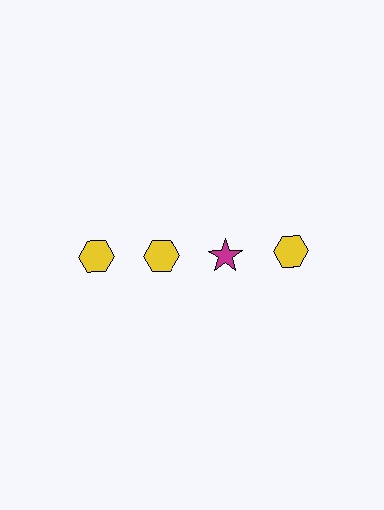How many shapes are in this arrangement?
There are 4 shapes arranged in a grid pattern.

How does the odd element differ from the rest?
It differs in both color (magenta instead of yellow) and shape (star instead of hexagon).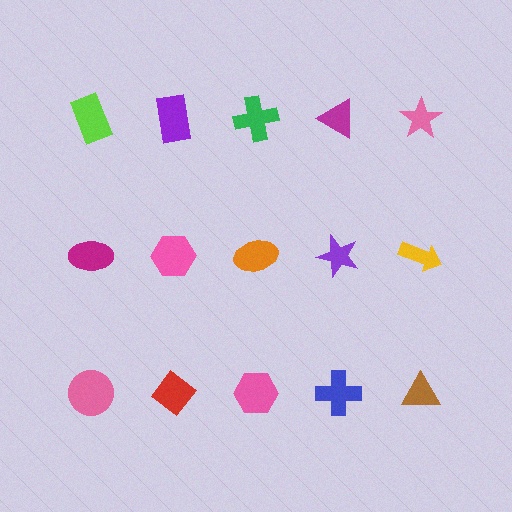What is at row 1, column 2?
A purple rectangle.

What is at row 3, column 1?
A pink circle.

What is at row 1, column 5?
A pink star.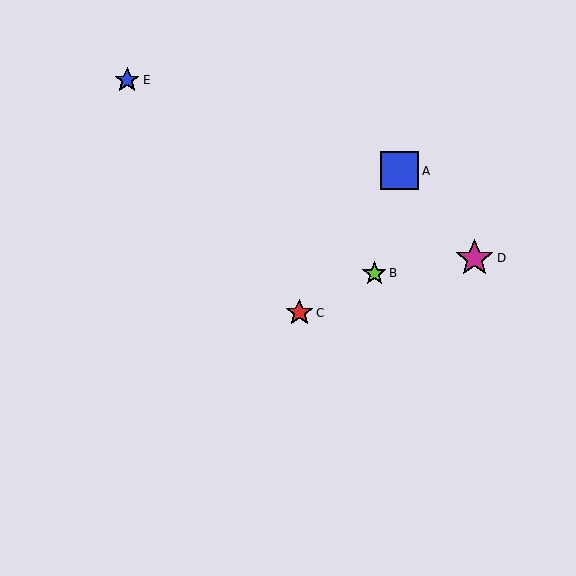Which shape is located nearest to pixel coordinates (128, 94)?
The blue star (labeled E) at (127, 80) is nearest to that location.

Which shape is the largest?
The blue square (labeled A) is the largest.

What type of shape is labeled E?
Shape E is a blue star.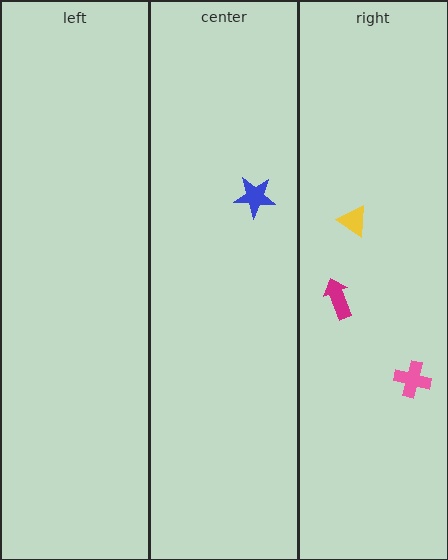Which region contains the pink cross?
The right region.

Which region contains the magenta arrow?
The right region.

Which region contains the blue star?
The center region.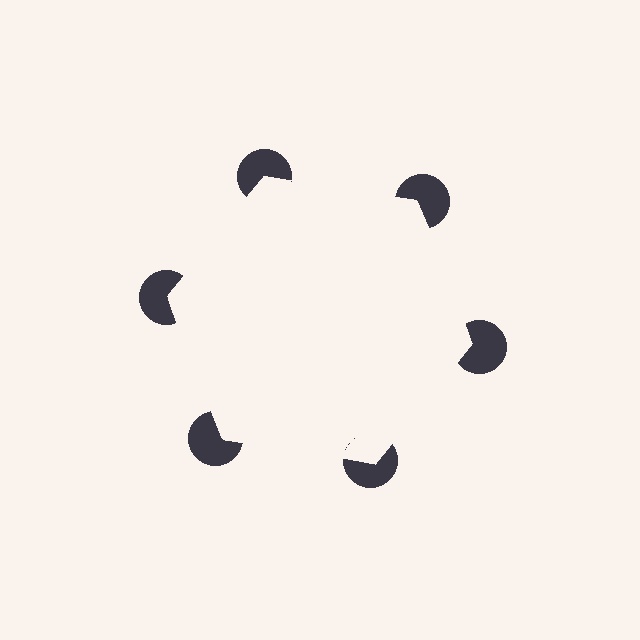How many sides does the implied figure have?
6 sides.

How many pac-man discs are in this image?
There are 6 — one at each vertex of the illusory hexagon.